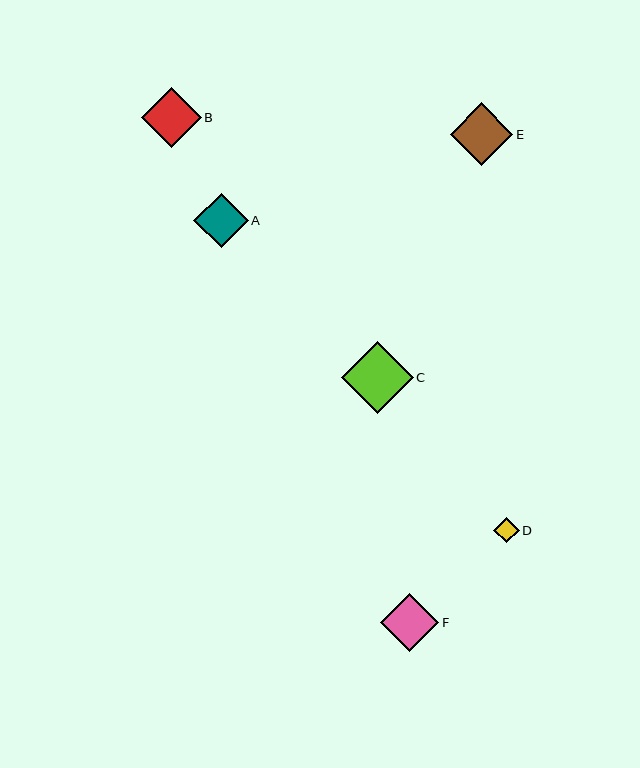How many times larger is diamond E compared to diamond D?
Diamond E is approximately 2.4 times the size of diamond D.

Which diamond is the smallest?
Diamond D is the smallest with a size of approximately 26 pixels.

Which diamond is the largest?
Diamond C is the largest with a size of approximately 72 pixels.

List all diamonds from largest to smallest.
From largest to smallest: C, E, B, F, A, D.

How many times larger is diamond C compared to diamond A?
Diamond C is approximately 1.3 times the size of diamond A.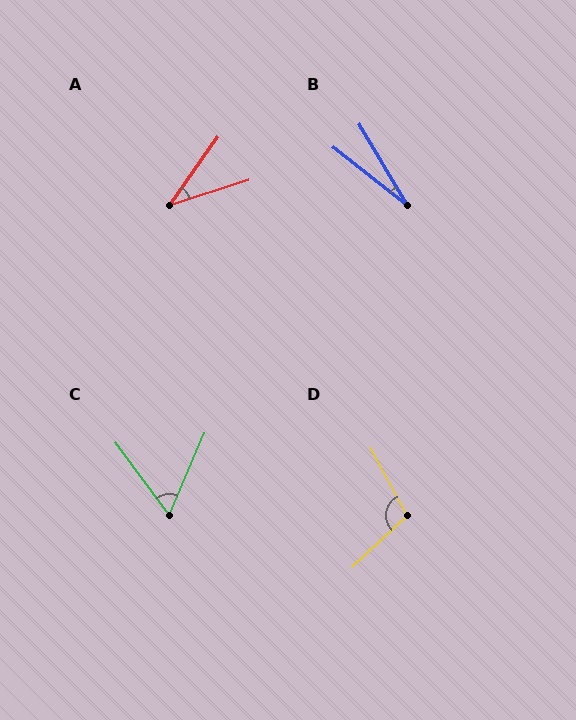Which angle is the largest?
D, at approximately 105 degrees.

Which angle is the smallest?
B, at approximately 21 degrees.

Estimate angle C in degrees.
Approximately 60 degrees.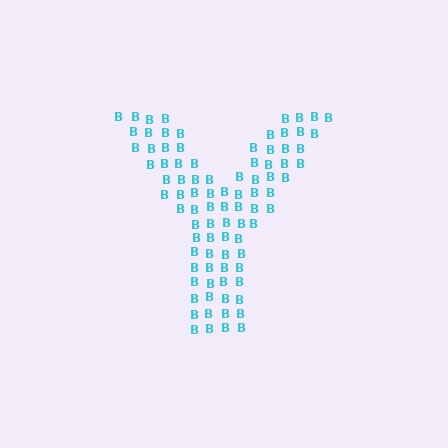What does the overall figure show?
The overall figure shows the letter Y.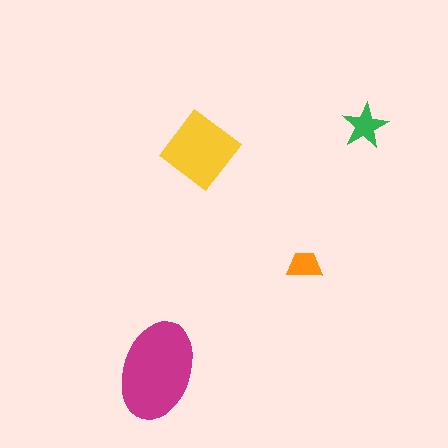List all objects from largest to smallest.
The magenta ellipse, the yellow diamond, the green star, the orange trapezoid.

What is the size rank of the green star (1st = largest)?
3rd.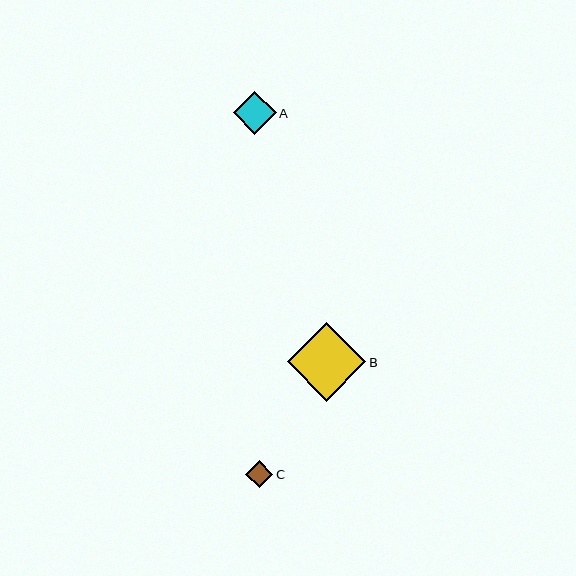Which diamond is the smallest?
Diamond C is the smallest with a size of approximately 27 pixels.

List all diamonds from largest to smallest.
From largest to smallest: B, A, C.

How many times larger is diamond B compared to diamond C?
Diamond B is approximately 2.9 times the size of diamond C.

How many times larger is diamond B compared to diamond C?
Diamond B is approximately 2.9 times the size of diamond C.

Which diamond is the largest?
Diamond B is the largest with a size of approximately 79 pixels.